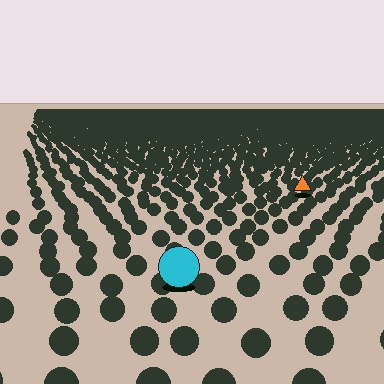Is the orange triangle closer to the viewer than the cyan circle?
No. The cyan circle is closer — you can tell from the texture gradient: the ground texture is coarser near it.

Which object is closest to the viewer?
The cyan circle is closest. The texture marks near it are larger and more spread out.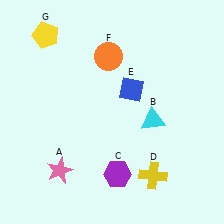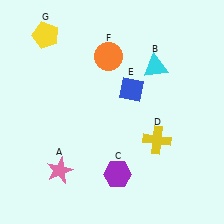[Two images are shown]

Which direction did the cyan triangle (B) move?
The cyan triangle (B) moved up.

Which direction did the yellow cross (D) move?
The yellow cross (D) moved up.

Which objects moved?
The objects that moved are: the cyan triangle (B), the yellow cross (D).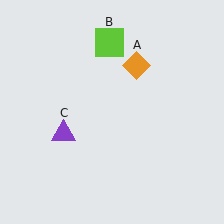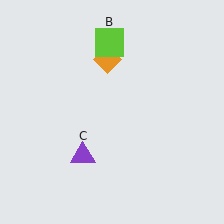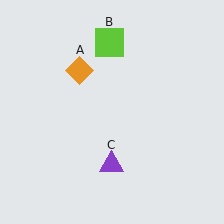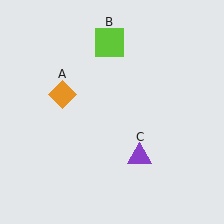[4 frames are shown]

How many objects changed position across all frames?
2 objects changed position: orange diamond (object A), purple triangle (object C).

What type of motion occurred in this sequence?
The orange diamond (object A), purple triangle (object C) rotated counterclockwise around the center of the scene.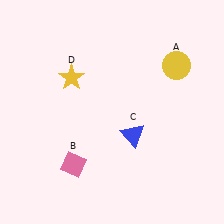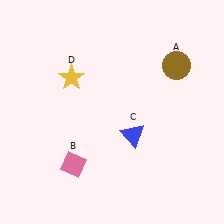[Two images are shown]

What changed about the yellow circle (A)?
In Image 1, A is yellow. In Image 2, it changed to brown.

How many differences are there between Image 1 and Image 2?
There is 1 difference between the two images.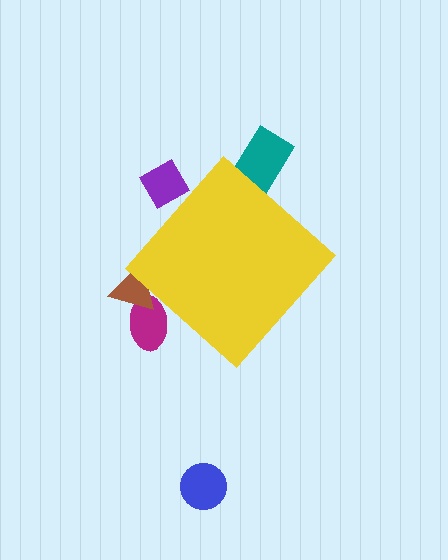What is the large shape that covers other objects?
A yellow diamond.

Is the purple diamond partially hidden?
Yes, the purple diamond is partially hidden behind the yellow diamond.